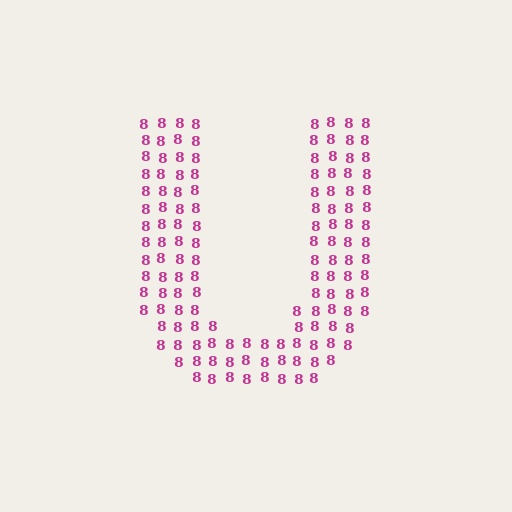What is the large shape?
The large shape is the letter U.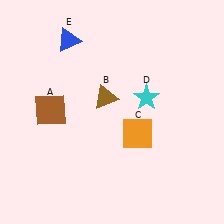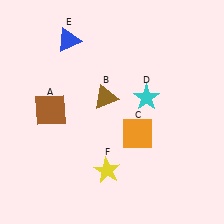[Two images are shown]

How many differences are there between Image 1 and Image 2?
There is 1 difference between the two images.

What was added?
A yellow star (F) was added in Image 2.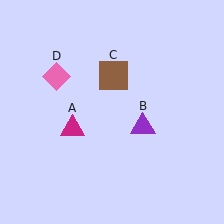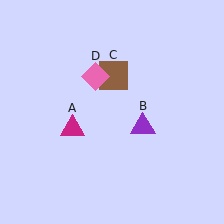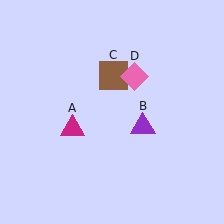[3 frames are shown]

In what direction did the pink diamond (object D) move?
The pink diamond (object D) moved right.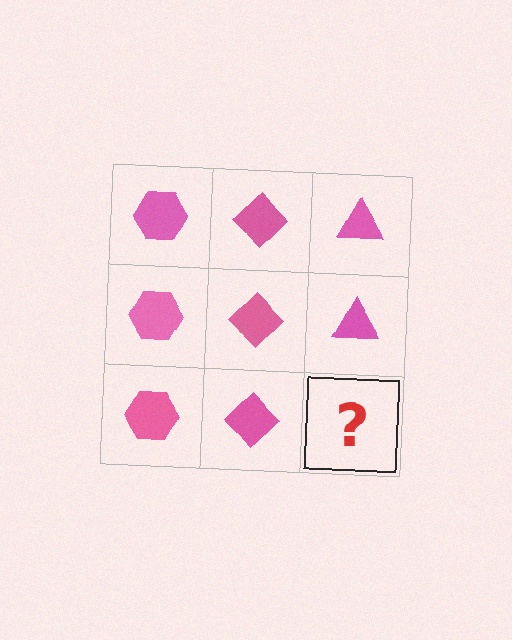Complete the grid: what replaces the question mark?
The question mark should be replaced with a pink triangle.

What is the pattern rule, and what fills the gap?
The rule is that each column has a consistent shape. The gap should be filled with a pink triangle.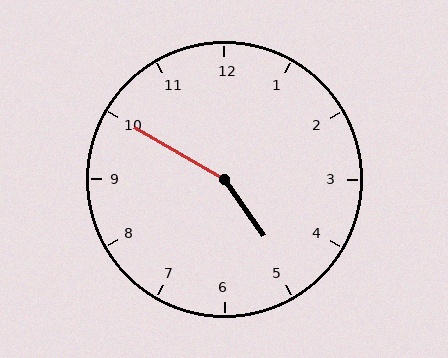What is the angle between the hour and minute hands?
Approximately 155 degrees.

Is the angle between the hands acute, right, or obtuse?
It is obtuse.